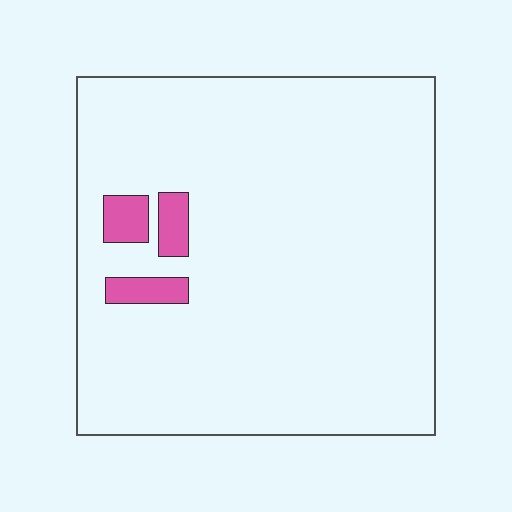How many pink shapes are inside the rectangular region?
3.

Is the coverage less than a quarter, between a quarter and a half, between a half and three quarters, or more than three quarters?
Less than a quarter.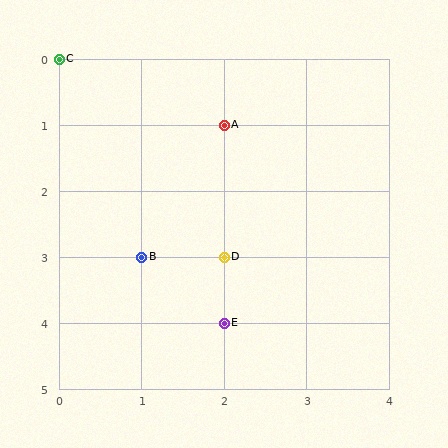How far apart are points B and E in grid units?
Points B and E are 1 column and 1 row apart (about 1.4 grid units diagonally).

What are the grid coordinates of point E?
Point E is at grid coordinates (2, 4).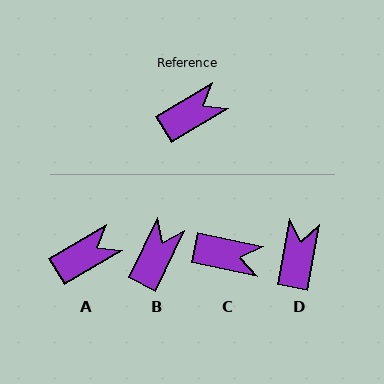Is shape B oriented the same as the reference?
No, it is off by about 33 degrees.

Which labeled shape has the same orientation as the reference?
A.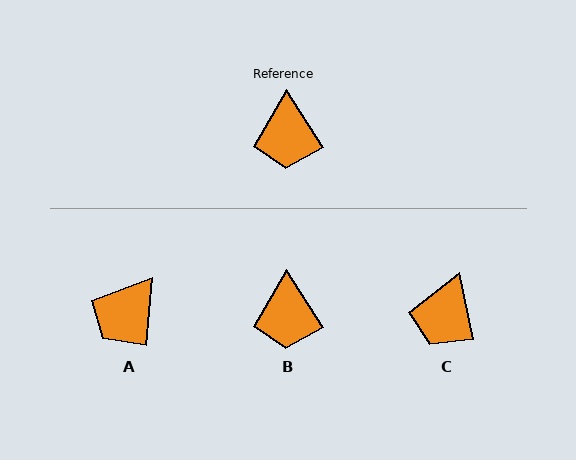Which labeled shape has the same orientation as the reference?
B.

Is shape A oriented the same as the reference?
No, it is off by about 38 degrees.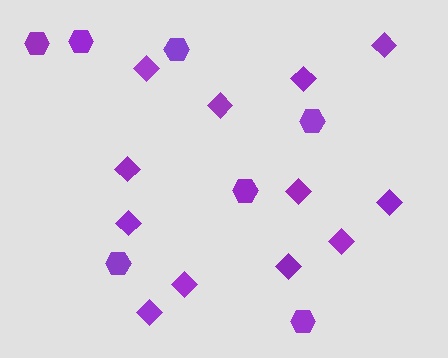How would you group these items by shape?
There are 2 groups: one group of diamonds (12) and one group of hexagons (7).